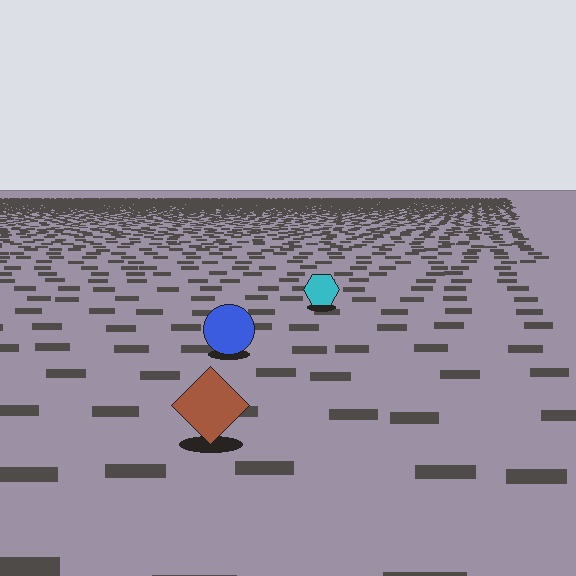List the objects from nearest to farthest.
From nearest to farthest: the brown diamond, the blue circle, the cyan hexagon.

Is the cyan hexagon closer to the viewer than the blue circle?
No. The blue circle is closer — you can tell from the texture gradient: the ground texture is coarser near it.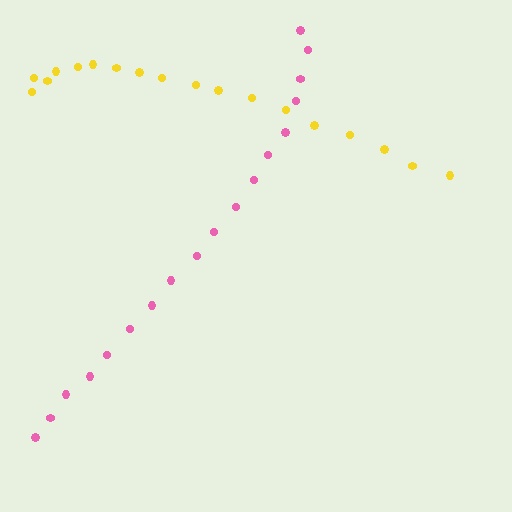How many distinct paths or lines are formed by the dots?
There are 2 distinct paths.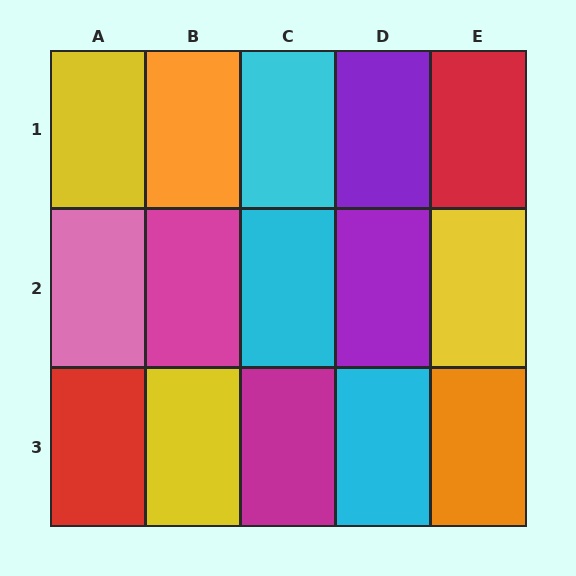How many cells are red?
2 cells are red.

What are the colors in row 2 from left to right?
Pink, magenta, cyan, purple, yellow.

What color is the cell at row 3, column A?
Red.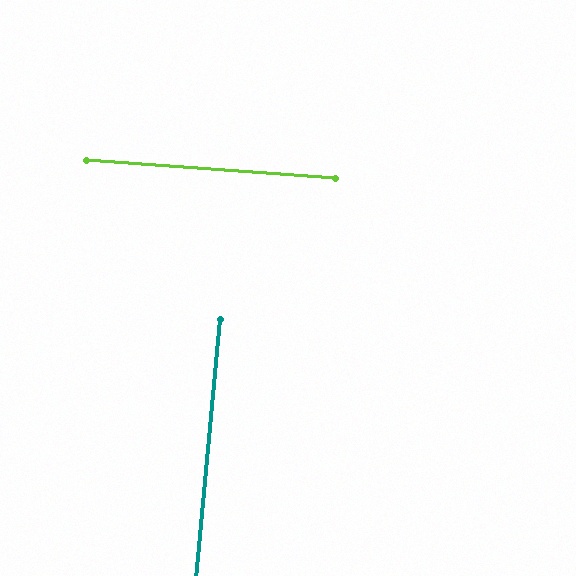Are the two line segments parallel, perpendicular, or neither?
Perpendicular — they meet at approximately 89°.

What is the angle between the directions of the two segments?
Approximately 89 degrees.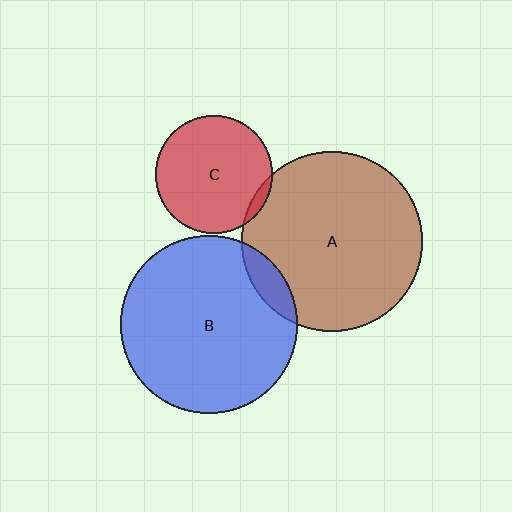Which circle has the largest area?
Circle A (brown).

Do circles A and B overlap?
Yes.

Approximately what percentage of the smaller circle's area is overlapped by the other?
Approximately 10%.